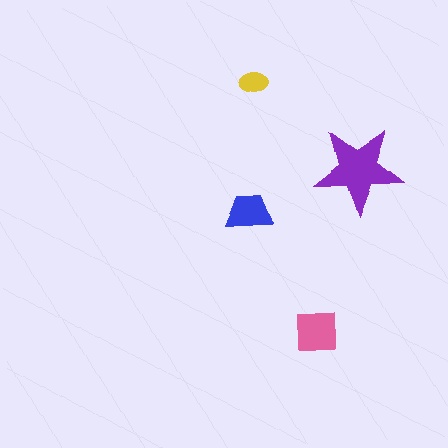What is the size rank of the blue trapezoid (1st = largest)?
3rd.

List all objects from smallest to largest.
The yellow ellipse, the blue trapezoid, the pink square, the purple star.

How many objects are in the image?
There are 4 objects in the image.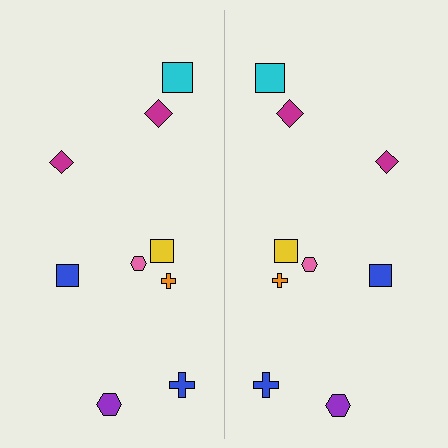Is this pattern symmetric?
Yes, this pattern has bilateral (reflection) symmetry.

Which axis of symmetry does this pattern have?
The pattern has a vertical axis of symmetry running through the center of the image.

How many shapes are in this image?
There are 18 shapes in this image.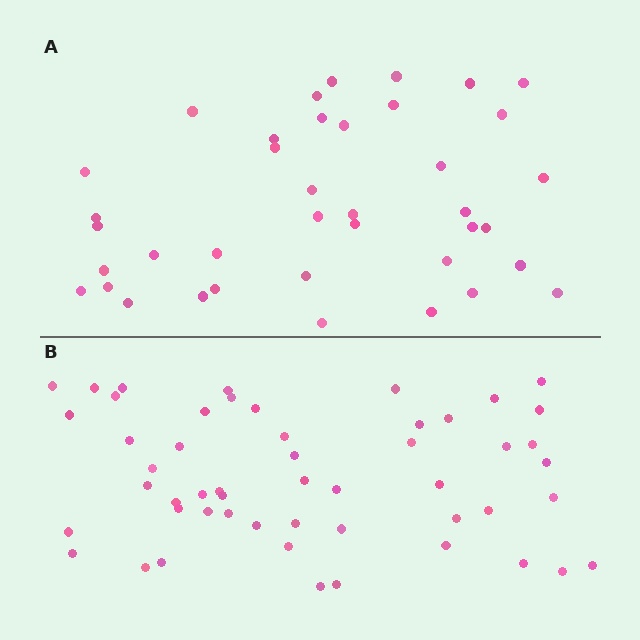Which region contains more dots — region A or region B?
Region B (the bottom region) has more dots.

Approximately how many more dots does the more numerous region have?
Region B has approximately 15 more dots than region A.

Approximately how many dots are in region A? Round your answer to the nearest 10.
About 40 dots. (The exact count is 39, which rounds to 40.)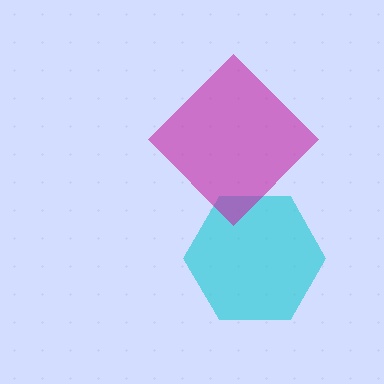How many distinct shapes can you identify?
There are 2 distinct shapes: a cyan hexagon, a magenta diamond.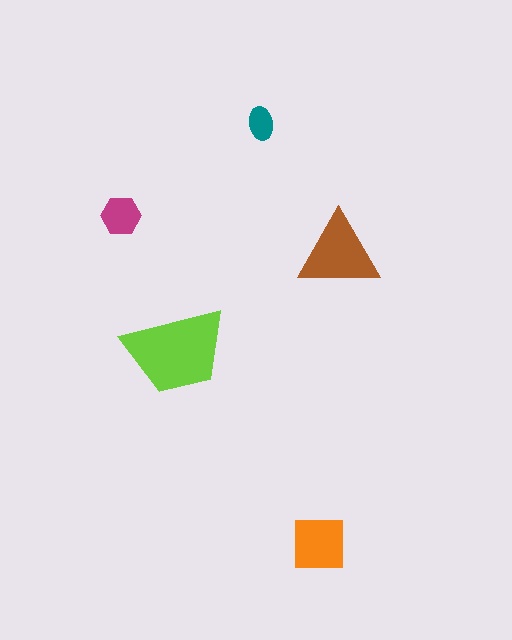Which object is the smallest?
The teal ellipse.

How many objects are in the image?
There are 5 objects in the image.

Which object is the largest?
The lime trapezoid.